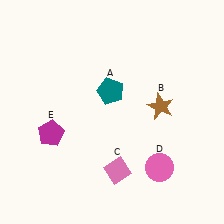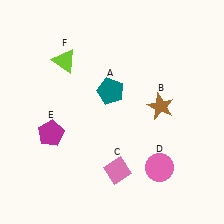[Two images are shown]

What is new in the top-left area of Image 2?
A lime triangle (F) was added in the top-left area of Image 2.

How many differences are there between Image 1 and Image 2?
There is 1 difference between the two images.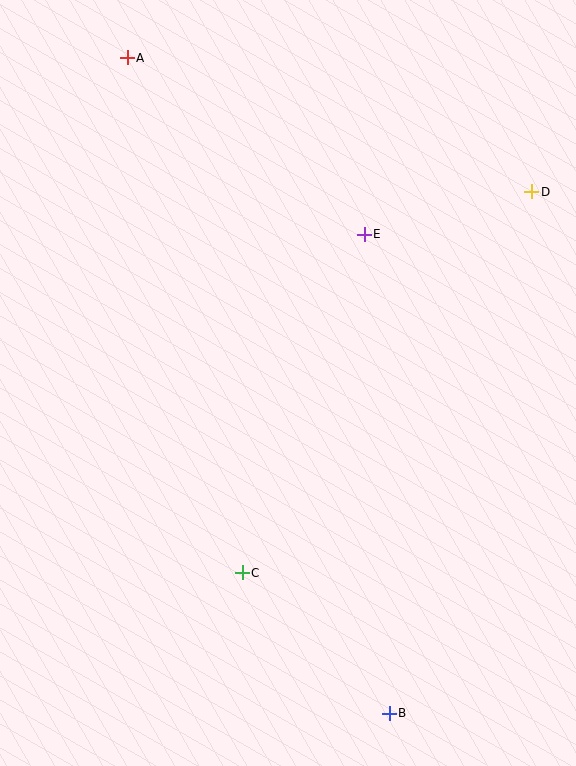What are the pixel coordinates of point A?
Point A is at (127, 58).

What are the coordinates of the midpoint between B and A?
The midpoint between B and A is at (258, 385).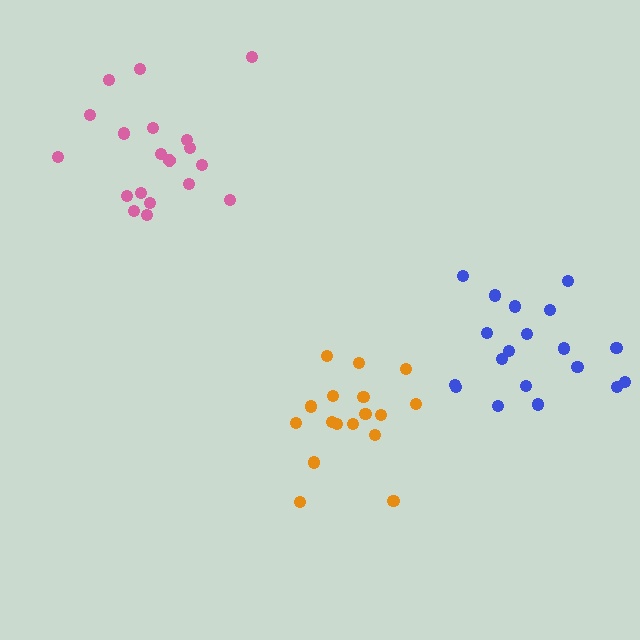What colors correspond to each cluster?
The clusters are colored: pink, orange, blue.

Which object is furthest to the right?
The blue cluster is rightmost.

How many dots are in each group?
Group 1: 19 dots, Group 2: 17 dots, Group 3: 19 dots (55 total).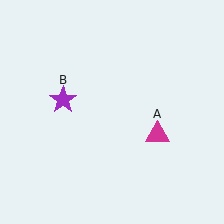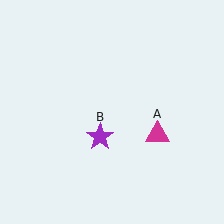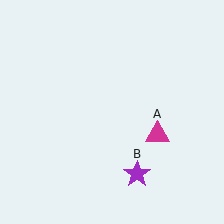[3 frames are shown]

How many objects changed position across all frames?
1 object changed position: purple star (object B).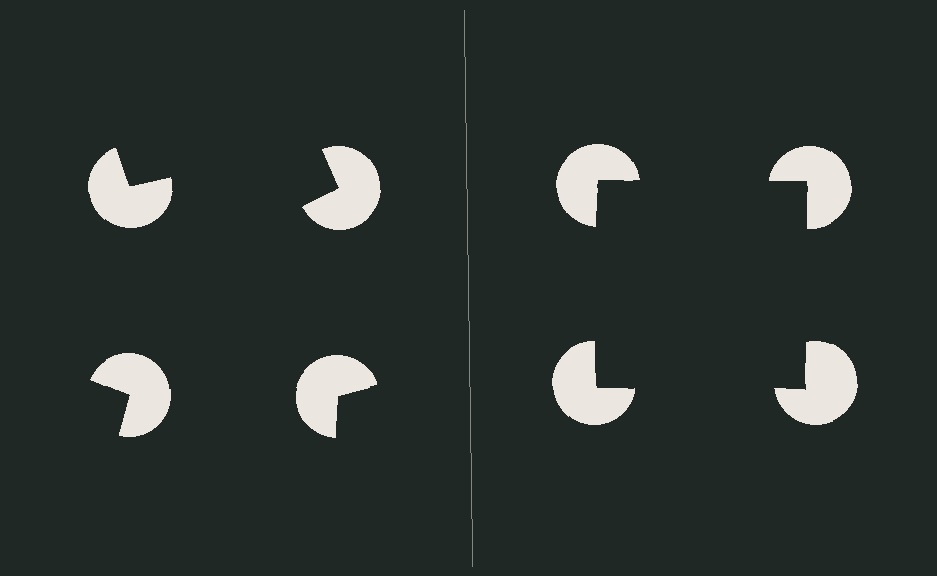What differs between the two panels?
The pac-man discs are positioned identically on both sides; only the wedge orientations differ. On the right they align to a square; on the left they are misaligned.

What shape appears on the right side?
An illusory square.